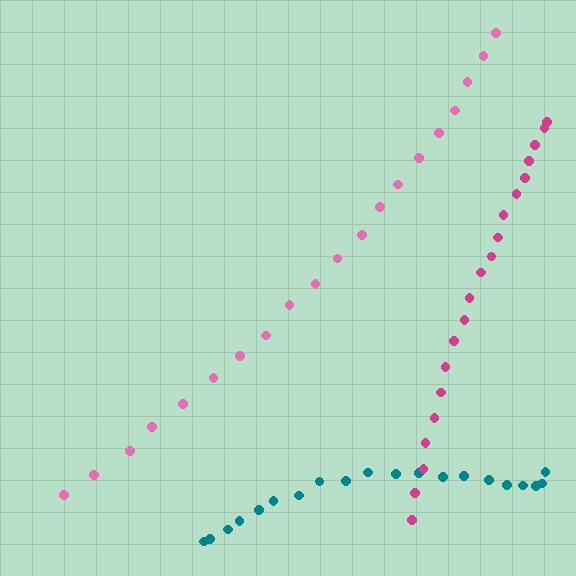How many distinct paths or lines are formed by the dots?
There are 3 distinct paths.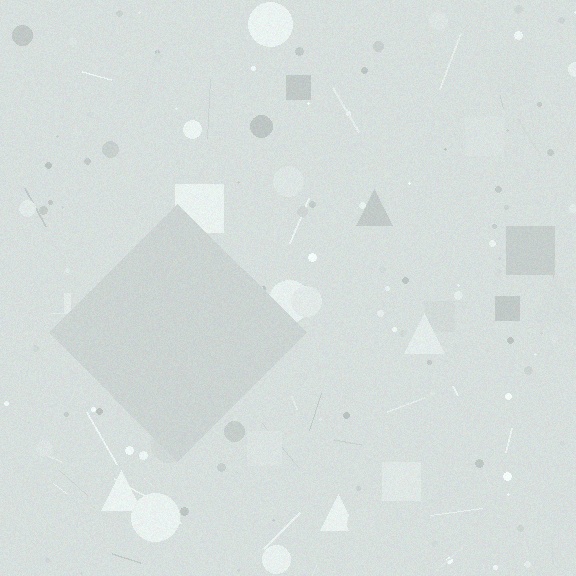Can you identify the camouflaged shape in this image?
The camouflaged shape is a diamond.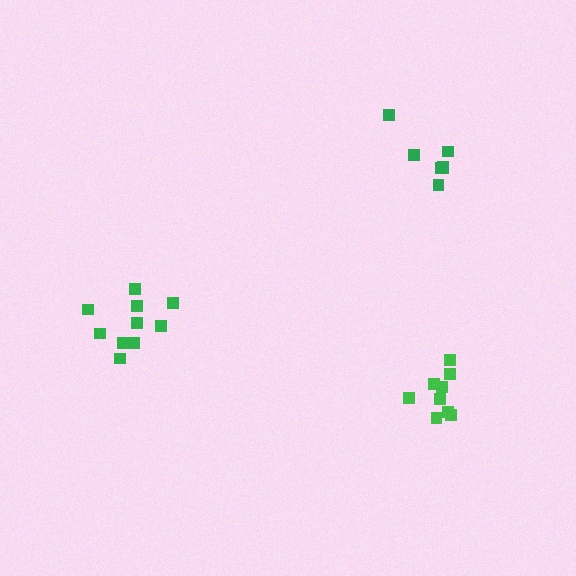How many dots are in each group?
Group 1: 7 dots, Group 2: 9 dots, Group 3: 10 dots (26 total).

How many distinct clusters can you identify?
There are 3 distinct clusters.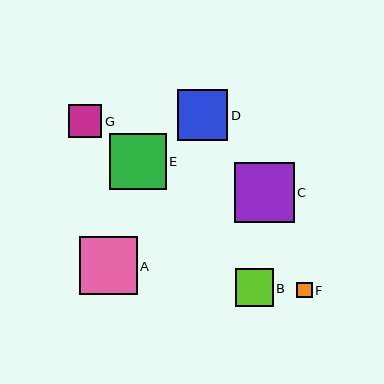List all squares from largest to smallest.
From largest to smallest: C, A, E, D, B, G, F.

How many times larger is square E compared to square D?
Square E is approximately 1.1 times the size of square D.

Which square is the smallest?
Square F is the smallest with a size of approximately 15 pixels.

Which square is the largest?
Square C is the largest with a size of approximately 60 pixels.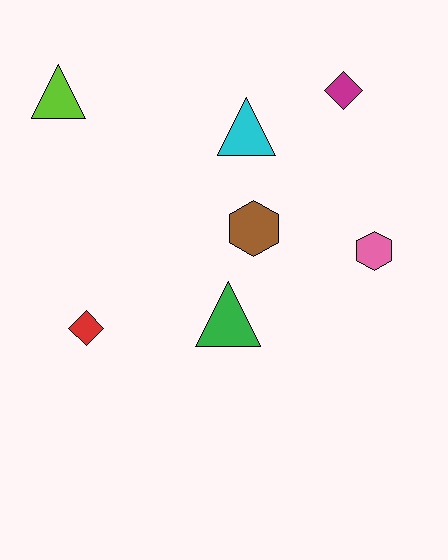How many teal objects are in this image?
There are no teal objects.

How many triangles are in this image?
There are 3 triangles.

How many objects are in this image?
There are 7 objects.